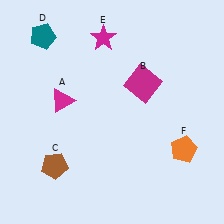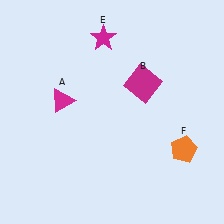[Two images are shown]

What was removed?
The brown pentagon (C), the teal pentagon (D) were removed in Image 2.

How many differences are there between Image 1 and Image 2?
There are 2 differences between the two images.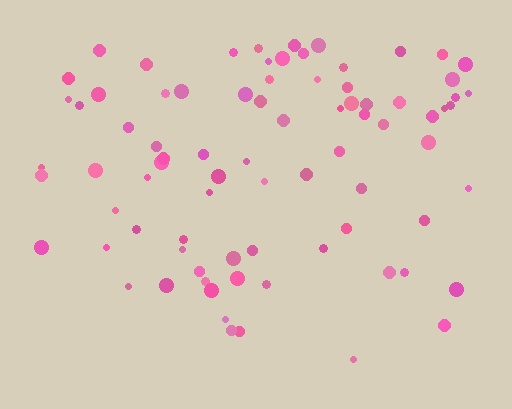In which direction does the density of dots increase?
From bottom to top, with the top side densest.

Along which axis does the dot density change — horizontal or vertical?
Vertical.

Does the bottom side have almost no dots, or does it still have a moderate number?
Still a moderate number, just noticeably fewer than the top.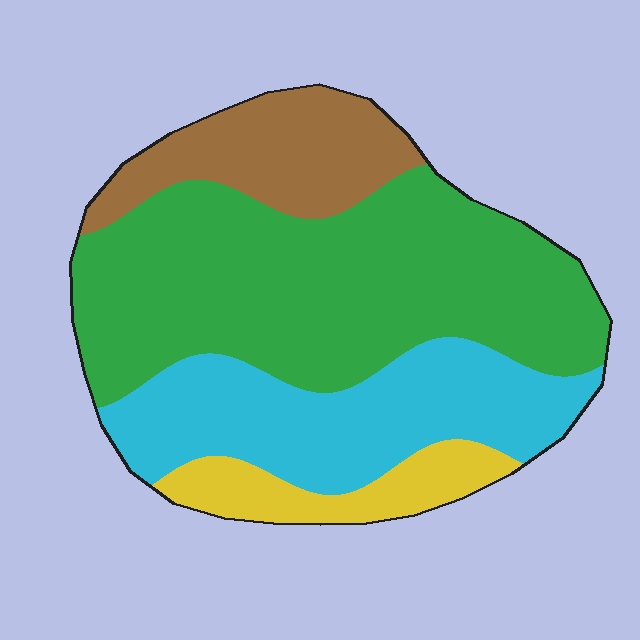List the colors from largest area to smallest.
From largest to smallest: green, cyan, brown, yellow.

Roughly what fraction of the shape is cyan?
Cyan covers roughly 25% of the shape.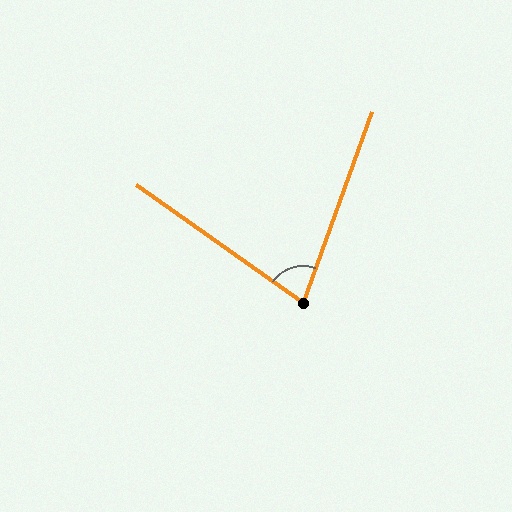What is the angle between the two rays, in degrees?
Approximately 75 degrees.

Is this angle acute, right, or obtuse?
It is acute.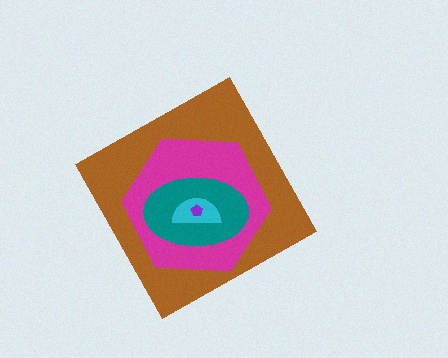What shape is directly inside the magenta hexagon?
The teal ellipse.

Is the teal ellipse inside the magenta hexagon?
Yes.